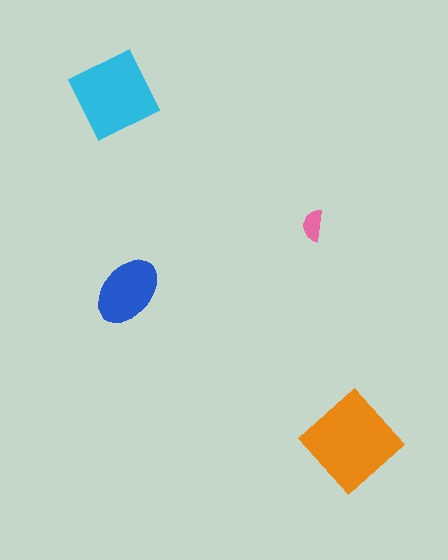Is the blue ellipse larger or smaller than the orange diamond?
Smaller.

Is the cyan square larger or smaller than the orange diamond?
Smaller.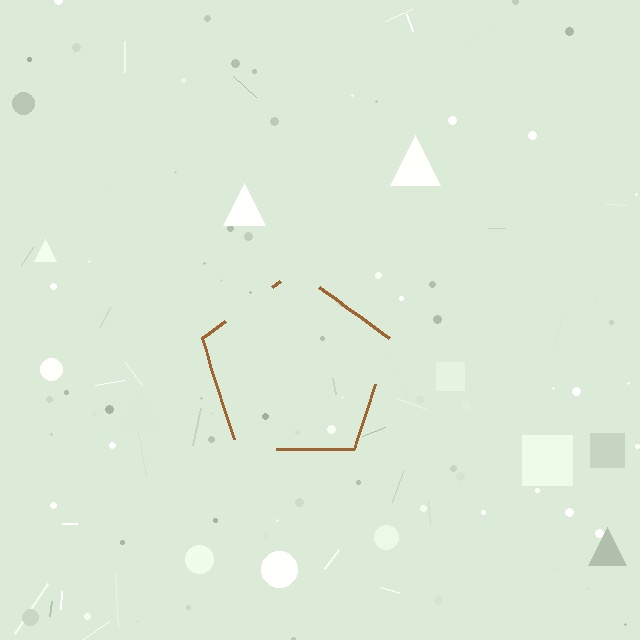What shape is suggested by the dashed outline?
The dashed outline suggests a pentagon.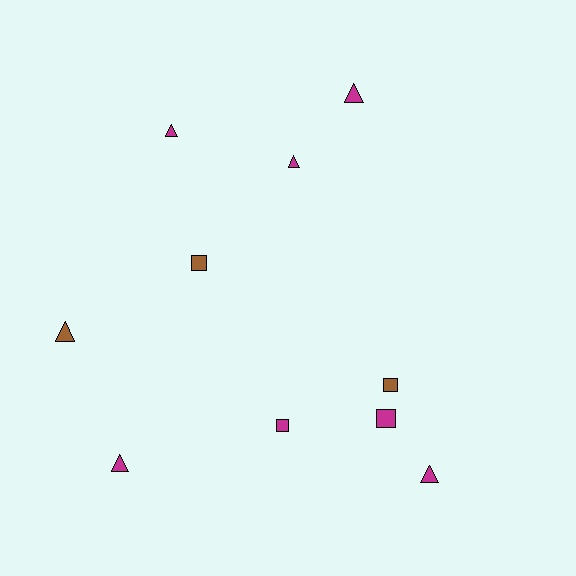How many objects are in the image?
There are 10 objects.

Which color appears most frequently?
Magenta, with 7 objects.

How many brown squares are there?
There are 2 brown squares.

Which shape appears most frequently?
Triangle, with 6 objects.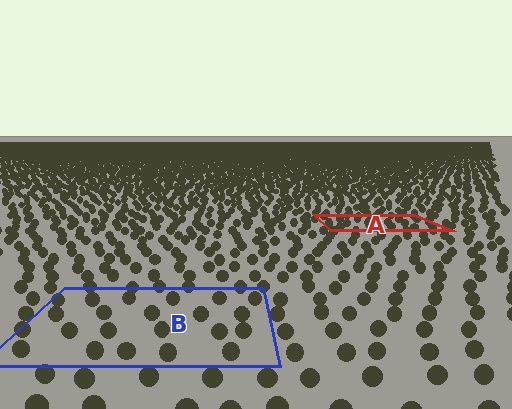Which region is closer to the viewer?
Region B is closer. The texture elements there are larger and more spread out.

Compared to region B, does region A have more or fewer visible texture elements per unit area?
Region A has more texture elements per unit area — they are packed more densely because it is farther away.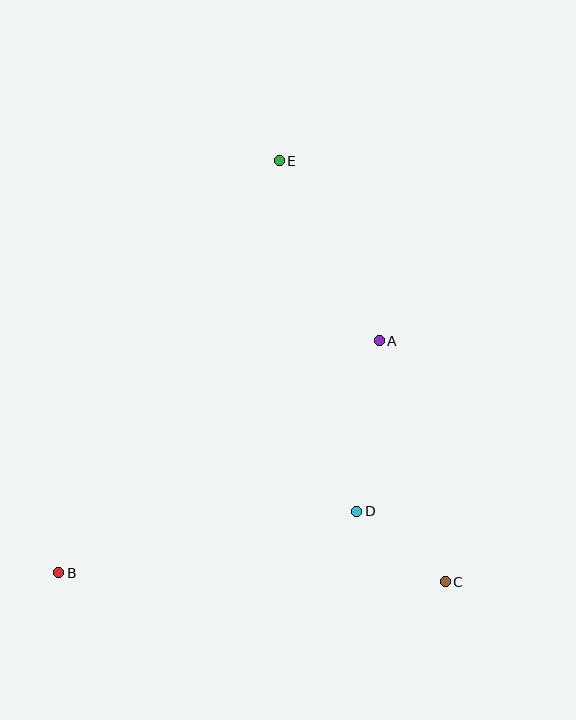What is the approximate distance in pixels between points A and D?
The distance between A and D is approximately 172 pixels.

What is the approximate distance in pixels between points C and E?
The distance between C and E is approximately 453 pixels.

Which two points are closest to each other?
Points C and D are closest to each other.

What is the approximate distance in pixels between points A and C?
The distance between A and C is approximately 250 pixels.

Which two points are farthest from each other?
Points B and E are farthest from each other.